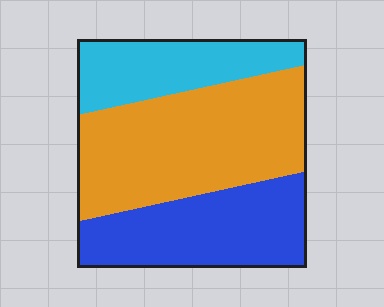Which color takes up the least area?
Cyan, at roughly 20%.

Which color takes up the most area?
Orange, at roughly 45%.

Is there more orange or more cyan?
Orange.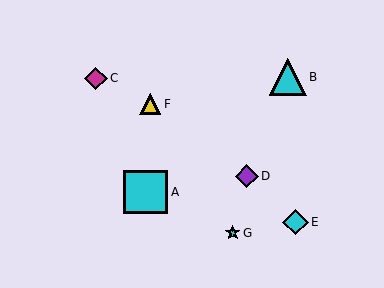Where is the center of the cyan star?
The center of the cyan star is at (233, 233).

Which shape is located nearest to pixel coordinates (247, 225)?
The cyan star (labeled G) at (233, 233) is nearest to that location.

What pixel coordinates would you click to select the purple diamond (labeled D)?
Click at (247, 176) to select the purple diamond D.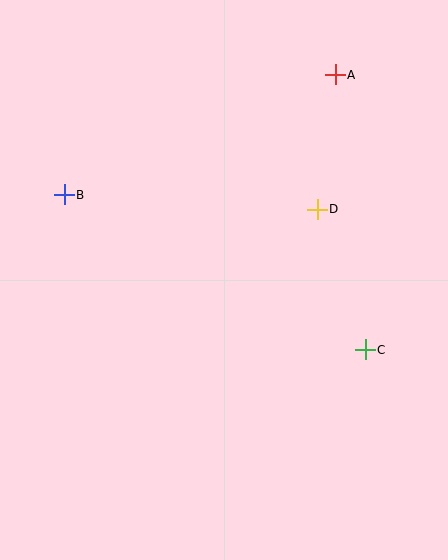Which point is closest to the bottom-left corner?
Point B is closest to the bottom-left corner.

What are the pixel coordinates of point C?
Point C is at (365, 350).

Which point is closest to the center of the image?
Point D at (317, 209) is closest to the center.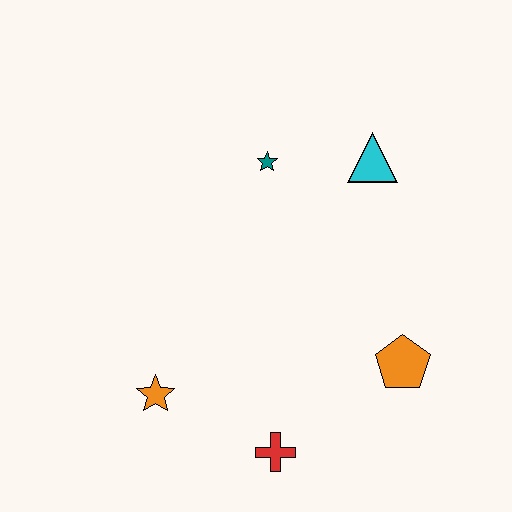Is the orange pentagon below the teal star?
Yes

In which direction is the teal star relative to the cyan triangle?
The teal star is to the left of the cyan triangle.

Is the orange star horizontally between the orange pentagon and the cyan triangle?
No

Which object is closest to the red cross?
The orange star is closest to the red cross.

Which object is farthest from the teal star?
The red cross is farthest from the teal star.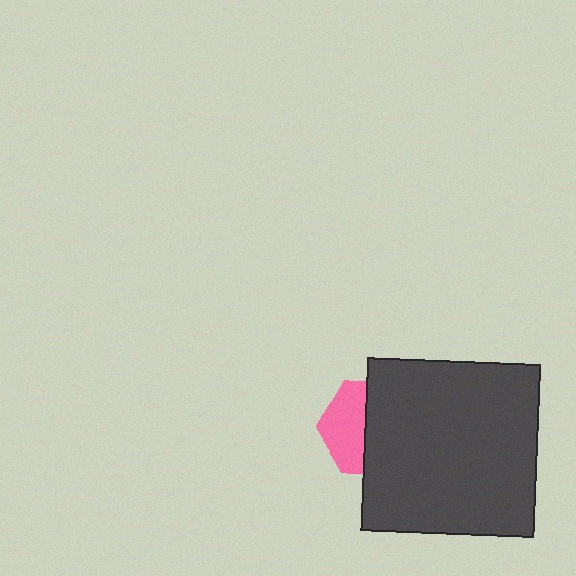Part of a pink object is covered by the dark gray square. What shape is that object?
It is a hexagon.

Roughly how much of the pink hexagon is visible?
A small part of it is visible (roughly 43%).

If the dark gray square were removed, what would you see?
You would see the complete pink hexagon.